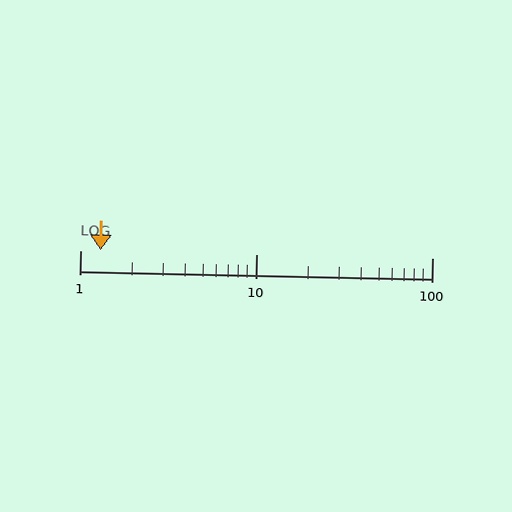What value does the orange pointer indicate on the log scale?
The pointer indicates approximately 1.3.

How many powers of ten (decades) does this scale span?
The scale spans 2 decades, from 1 to 100.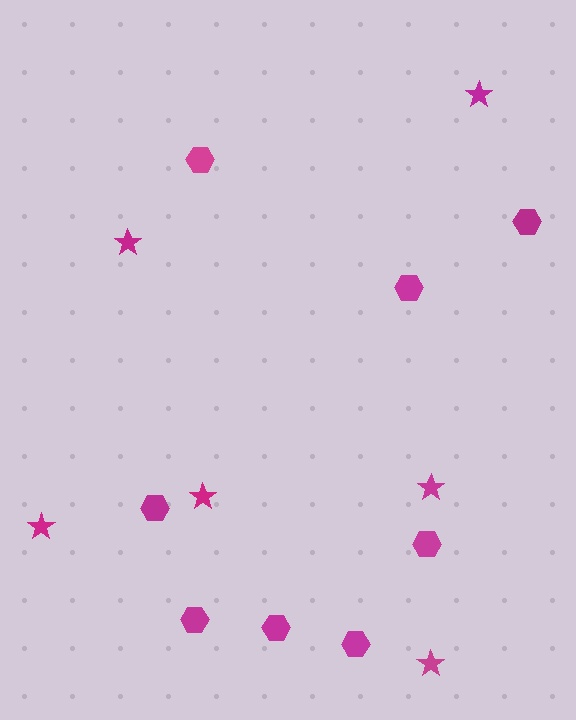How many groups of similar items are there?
There are 2 groups: one group of hexagons (8) and one group of stars (6).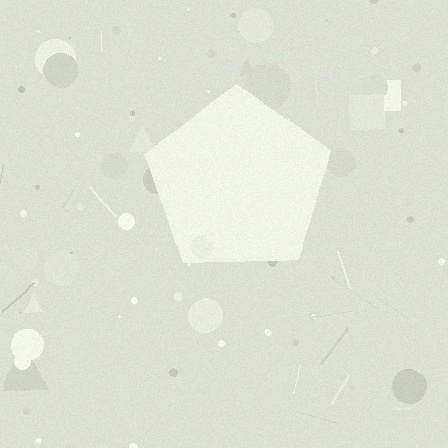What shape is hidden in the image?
A pentagon is hidden in the image.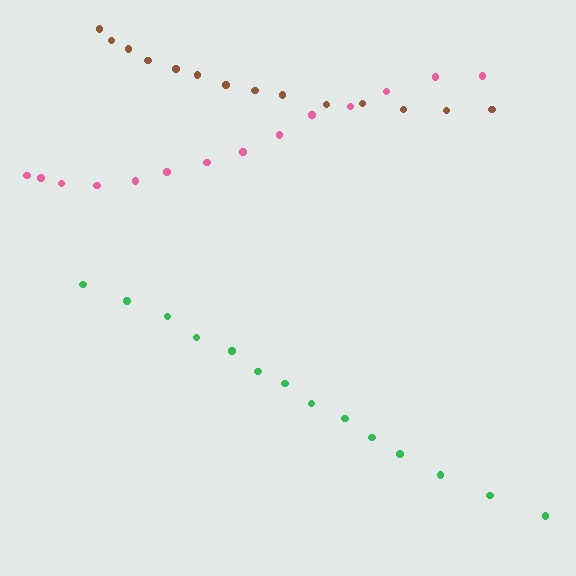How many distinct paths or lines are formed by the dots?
There are 3 distinct paths.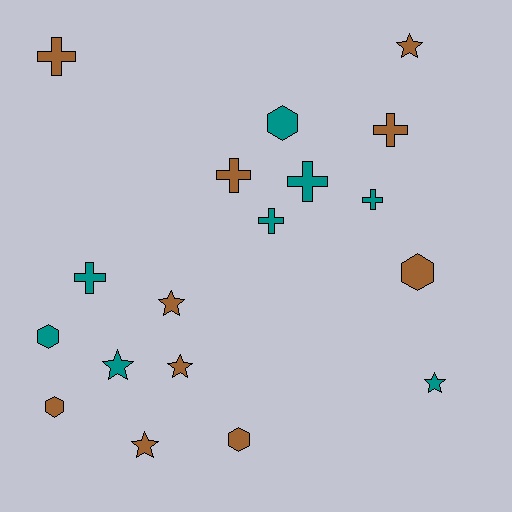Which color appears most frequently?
Brown, with 10 objects.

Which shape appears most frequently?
Cross, with 7 objects.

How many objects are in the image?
There are 18 objects.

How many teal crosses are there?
There are 4 teal crosses.